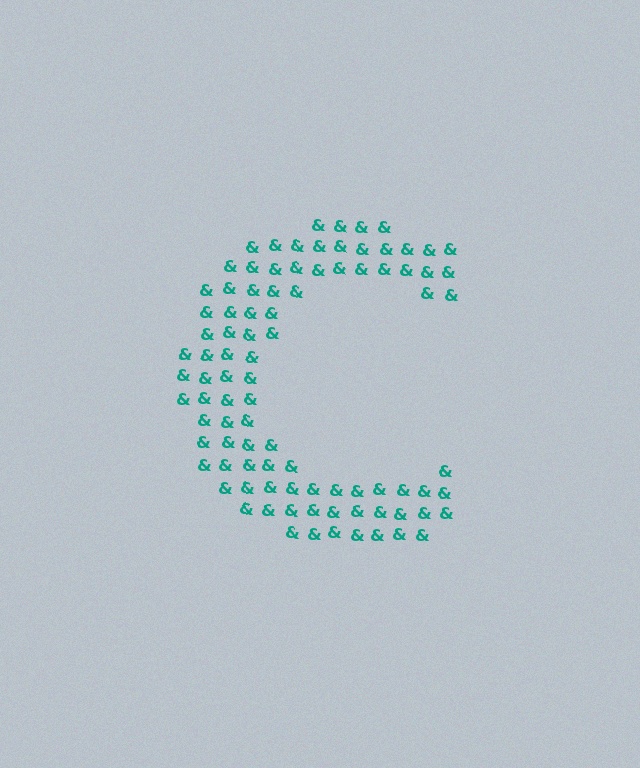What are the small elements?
The small elements are ampersands.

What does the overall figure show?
The overall figure shows the letter C.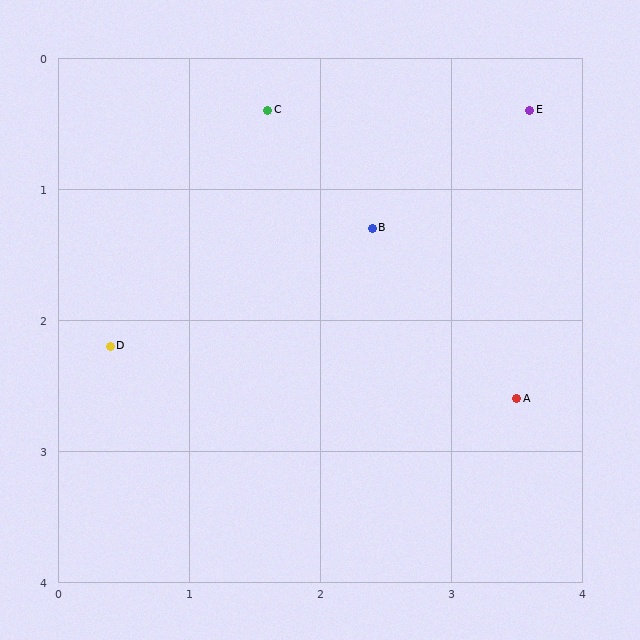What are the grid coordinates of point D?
Point D is at approximately (0.4, 2.2).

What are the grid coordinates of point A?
Point A is at approximately (3.5, 2.6).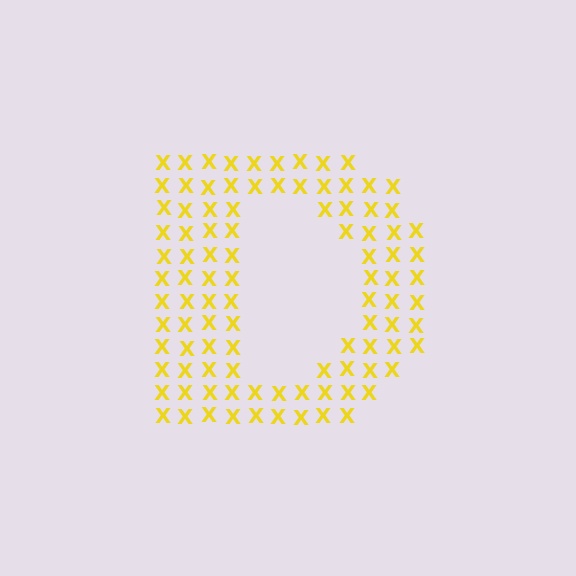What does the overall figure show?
The overall figure shows the letter D.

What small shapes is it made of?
It is made of small letter X's.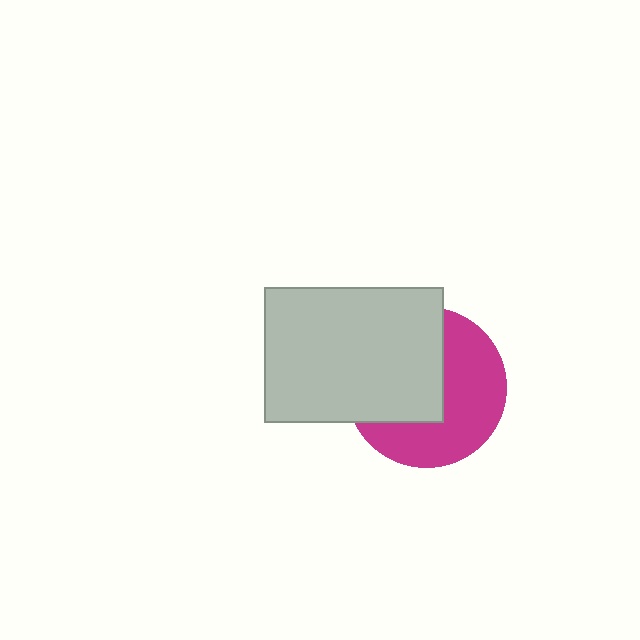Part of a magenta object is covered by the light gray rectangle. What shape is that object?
It is a circle.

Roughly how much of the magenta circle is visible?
About half of it is visible (roughly 52%).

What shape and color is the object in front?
The object in front is a light gray rectangle.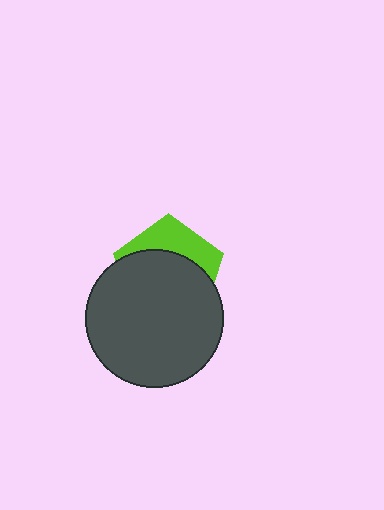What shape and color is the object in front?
The object in front is a dark gray circle.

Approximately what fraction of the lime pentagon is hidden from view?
Roughly 67% of the lime pentagon is hidden behind the dark gray circle.